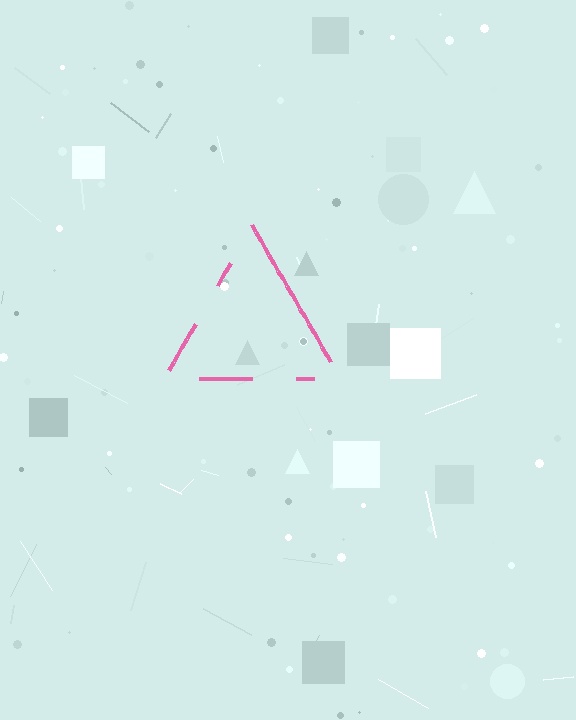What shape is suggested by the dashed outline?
The dashed outline suggests a triangle.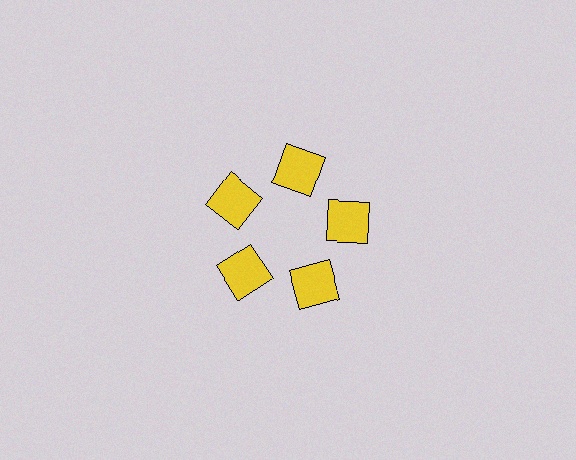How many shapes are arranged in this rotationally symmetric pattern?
There are 5 shapes, arranged in 5 groups of 1.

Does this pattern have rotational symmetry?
Yes, this pattern has 5-fold rotational symmetry. It looks the same after rotating 72 degrees around the center.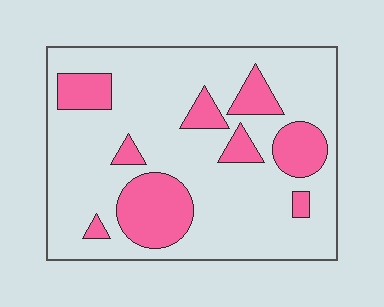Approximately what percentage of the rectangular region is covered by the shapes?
Approximately 25%.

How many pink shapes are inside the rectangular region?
9.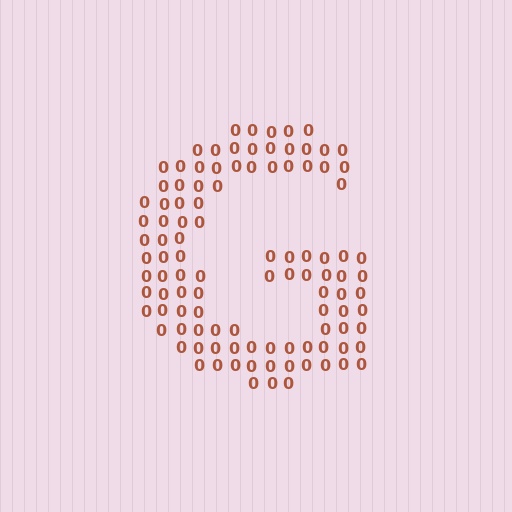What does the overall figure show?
The overall figure shows the letter G.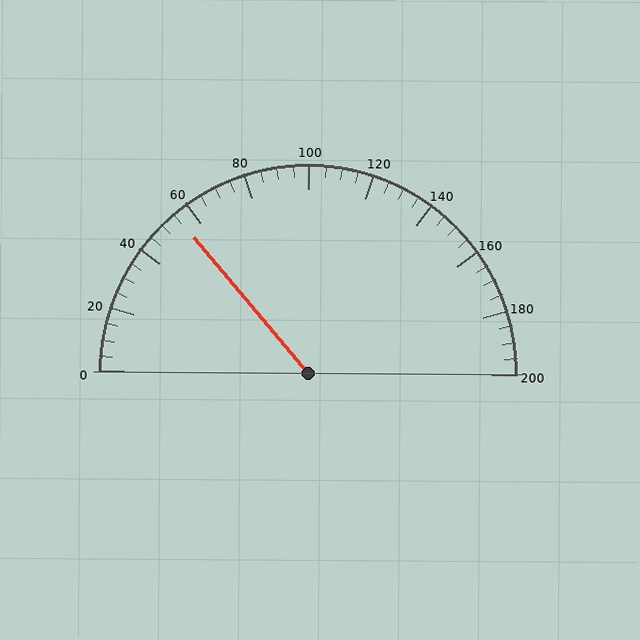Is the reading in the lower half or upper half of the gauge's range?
The reading is in the lower half of the range (0 to 200).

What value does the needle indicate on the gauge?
The needle indicates approximately 55.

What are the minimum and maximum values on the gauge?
The gauge ranges from 0 to 200.